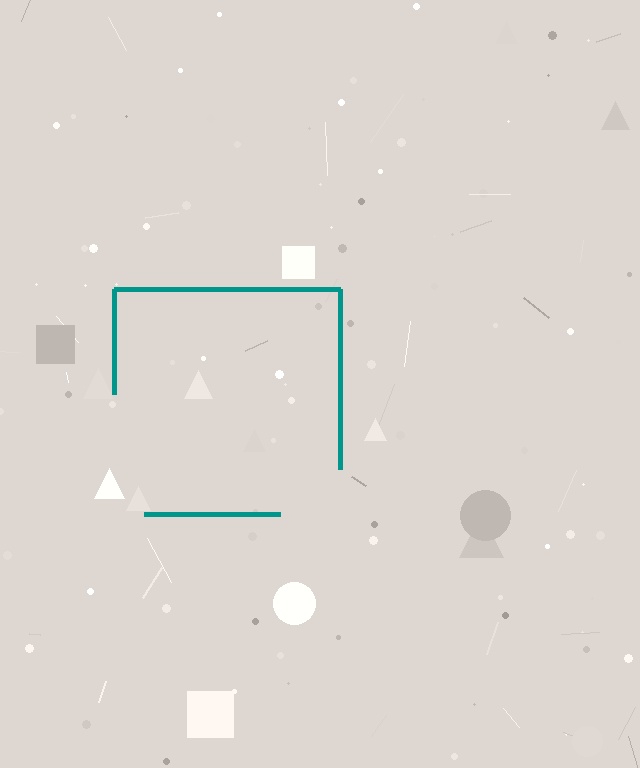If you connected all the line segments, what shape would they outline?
They would outline a square.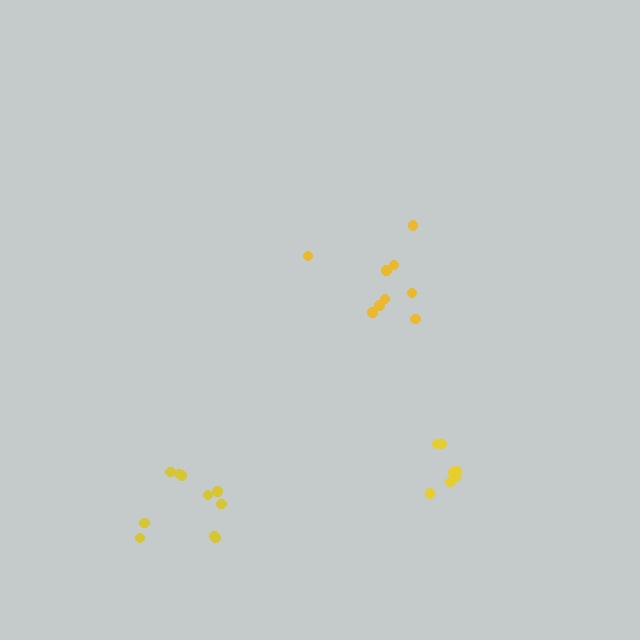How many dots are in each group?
Group 1: 9 dots, Group 2: 10 dots, Group 3: 7 dots (26 total).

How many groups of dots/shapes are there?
There are 3 groups.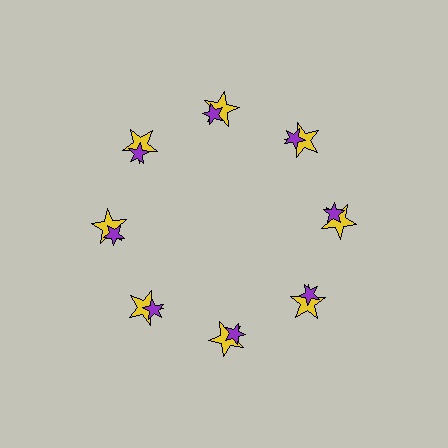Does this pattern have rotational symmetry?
Yes, this pattern has 8-fold rotational symmetry. It looks the same after rotating 45 degrees around the center.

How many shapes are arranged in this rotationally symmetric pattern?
There are 16 shapes, arranged in 8 groups of 2.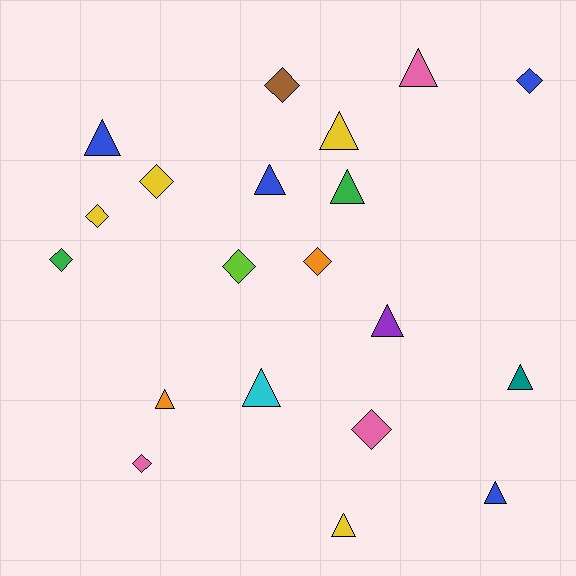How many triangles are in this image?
There are 11 triangles.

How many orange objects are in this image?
There are 2 orange objects.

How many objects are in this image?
There are 20 objects.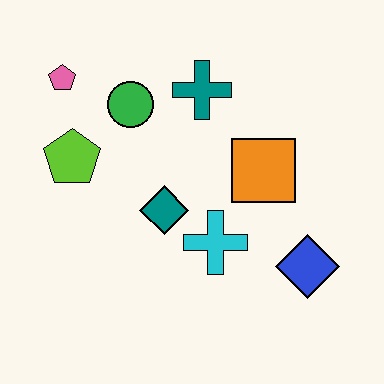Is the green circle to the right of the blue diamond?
No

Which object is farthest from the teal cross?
The blue diamond is farthest from the teal cross.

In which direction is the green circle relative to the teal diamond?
The green circle is above the teal diamond.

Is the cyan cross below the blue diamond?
No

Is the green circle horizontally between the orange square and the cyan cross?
No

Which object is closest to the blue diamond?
The cyan cross is closest to the blue diamond.